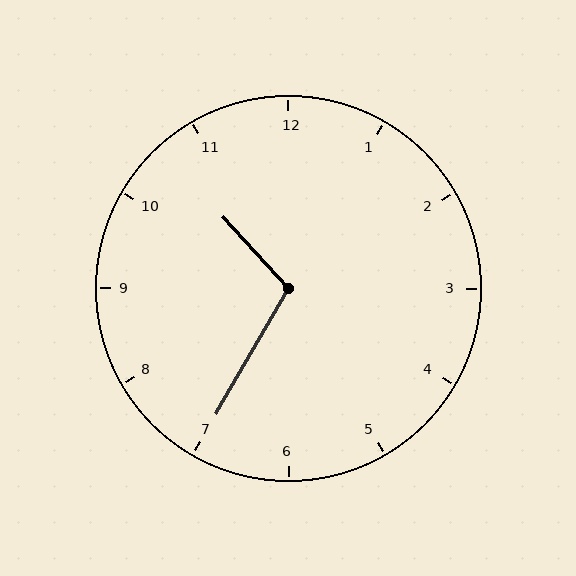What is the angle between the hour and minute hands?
Approximately 108 degrees.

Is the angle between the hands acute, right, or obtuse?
It is obtuse.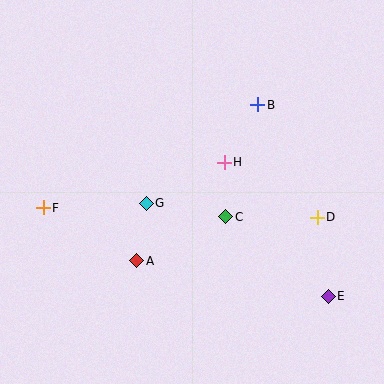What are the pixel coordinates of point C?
Point C is at (226, 217).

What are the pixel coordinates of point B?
Point B is at (258, 105).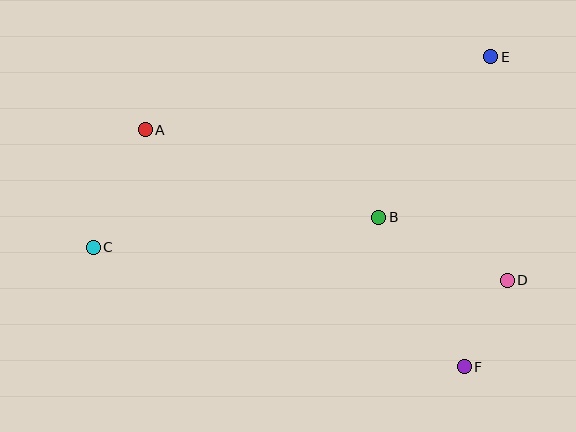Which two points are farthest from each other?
Points C and E are farthest from each other.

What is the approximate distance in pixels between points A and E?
The distance between A and E is approximately 353 pixels.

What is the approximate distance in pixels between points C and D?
The distance between C and D is approximately 415 pixels.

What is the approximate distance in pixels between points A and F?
The distance between A and F is approximately 397 pixels.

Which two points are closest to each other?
Points D and F are closest to each other.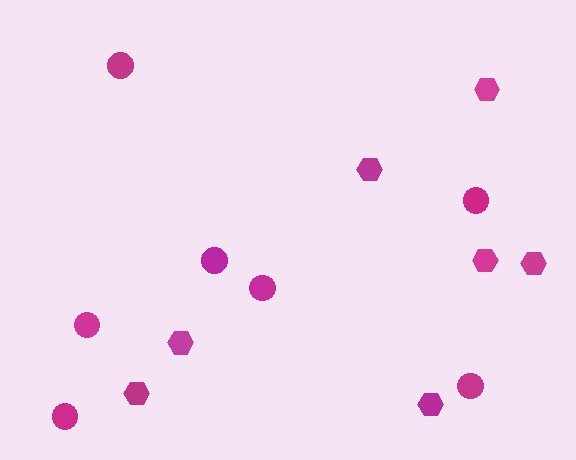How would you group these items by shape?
There are 2 groups: one group of circles (7) and one group of hexagons (7).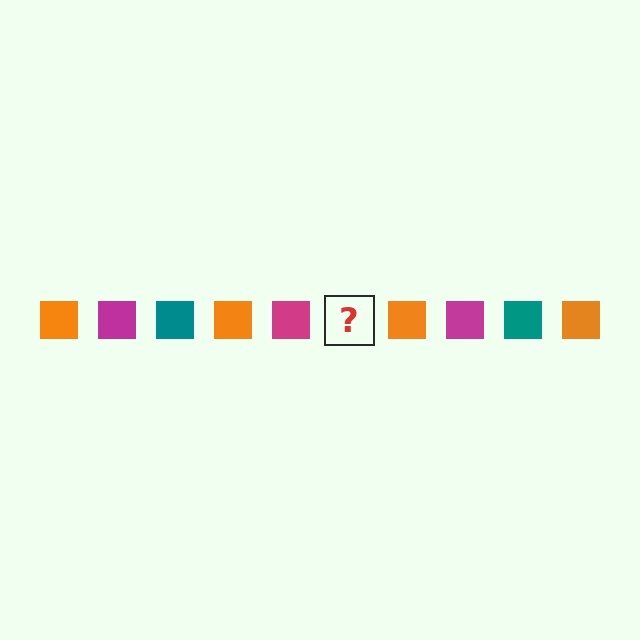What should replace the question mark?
The question mark should be replaced with a teal square.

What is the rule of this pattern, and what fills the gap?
The rule is that the pattern cycles through orange, magenta, teal squares. The gap should be filled with a teal square.